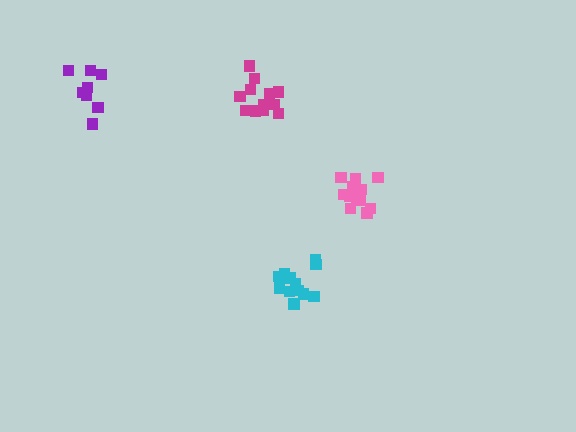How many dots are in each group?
Group 1: 12 dots, Group 2: 8 dots, Group 3: 12 dots, Group 4: 13 dots (45 total).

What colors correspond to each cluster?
The clusters are colored: magenta, purple, cyan, pink.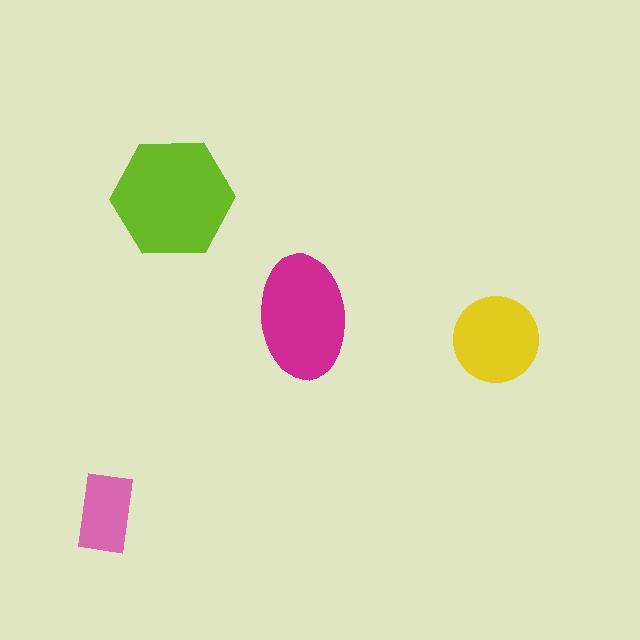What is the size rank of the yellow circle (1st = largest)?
3rd.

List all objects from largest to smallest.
The lime hexagon, the magenta ellipse, the yellow circle, the pink rectangle.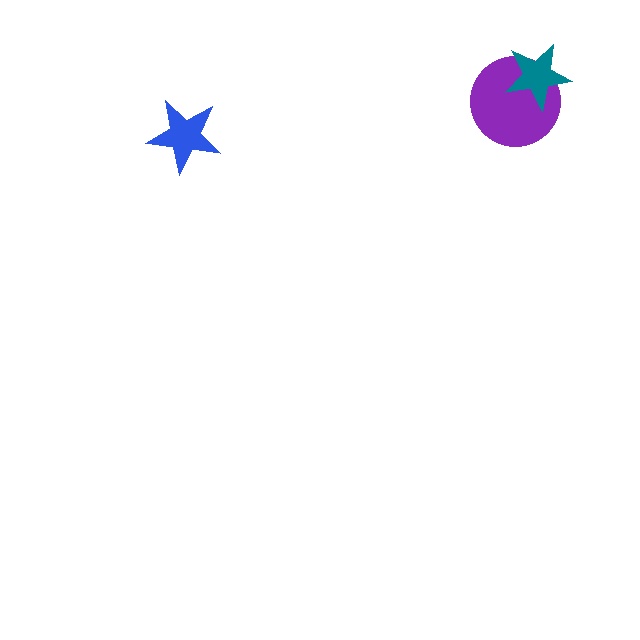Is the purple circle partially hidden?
Yes, it is partially covered by another shape.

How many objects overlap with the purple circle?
1 object overlaps with the purple circle.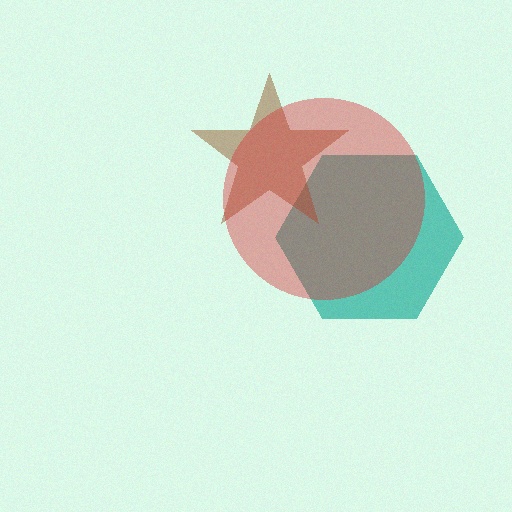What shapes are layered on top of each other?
The layered shapes are: a teal hexagon, a brown star, a red circle.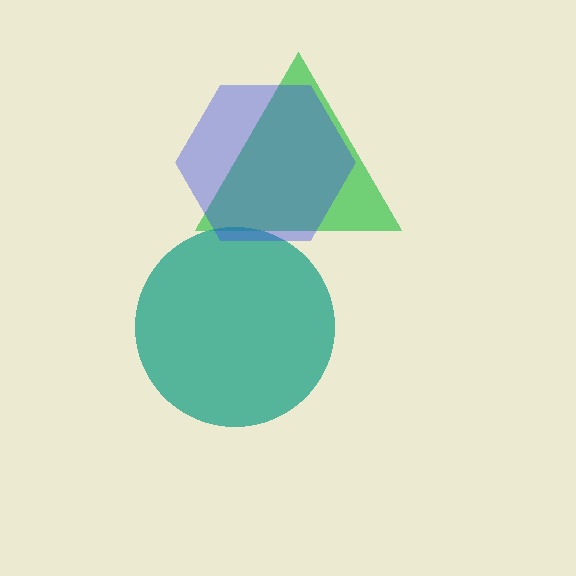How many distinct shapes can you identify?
There are 3 distinct shapes: a green triangle, a teal circle, a blue hexagon.